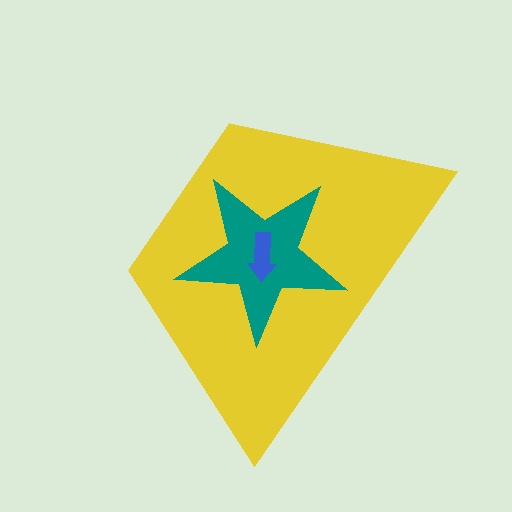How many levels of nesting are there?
3.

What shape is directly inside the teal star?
The blue arrow.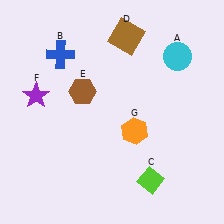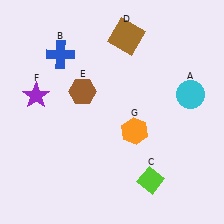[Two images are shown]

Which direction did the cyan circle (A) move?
The cyan circle (A) moved down.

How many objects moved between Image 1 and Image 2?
1 object moved between the two images.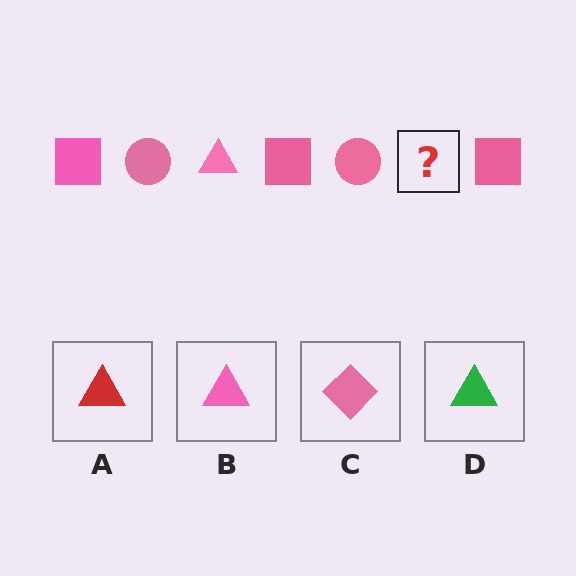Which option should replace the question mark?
Option B.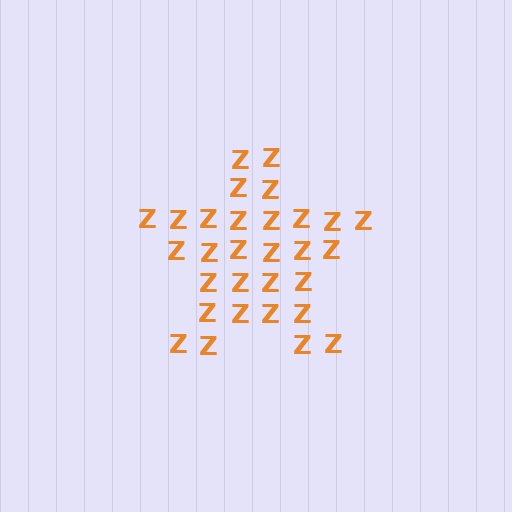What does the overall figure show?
The overall figure shows a star.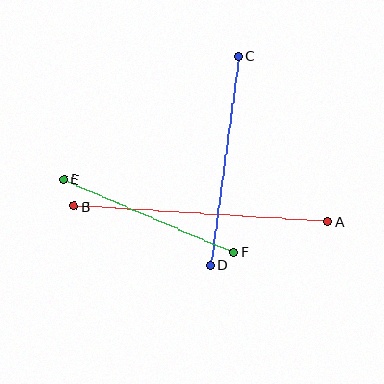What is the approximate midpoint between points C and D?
The midpoint is at approximately (224, 161) pixels.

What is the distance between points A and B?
The distance is approximately 254 pixels.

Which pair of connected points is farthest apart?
Points A and B are farthest apart.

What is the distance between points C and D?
The distance is approximately 211 pixels.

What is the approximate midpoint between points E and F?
The midpoint is at approximately (149, 216) pixels.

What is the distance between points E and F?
The distance is approximately 185 pixels.